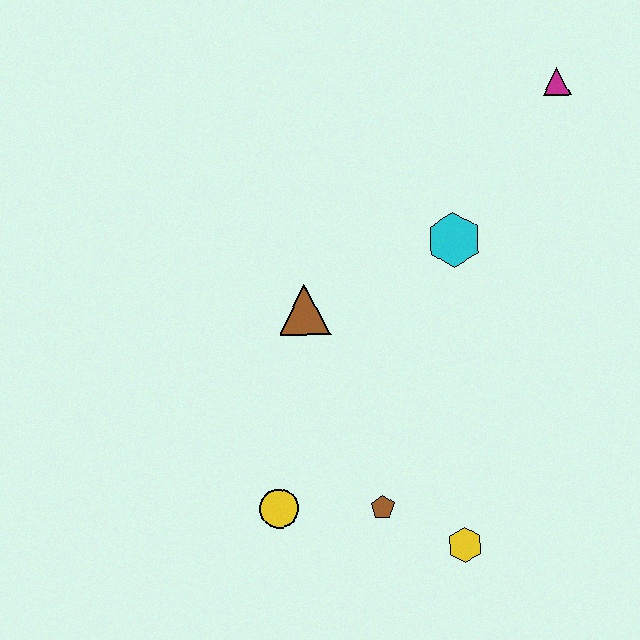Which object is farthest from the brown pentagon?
The magenta triangle is farthest from the brown pentagon.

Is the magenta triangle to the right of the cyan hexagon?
Yes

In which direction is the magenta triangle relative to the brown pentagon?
The magenta triangle is above the brown pentagon.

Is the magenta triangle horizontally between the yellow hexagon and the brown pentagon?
No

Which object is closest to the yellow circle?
The brown pentagon is closest to the yellow circle.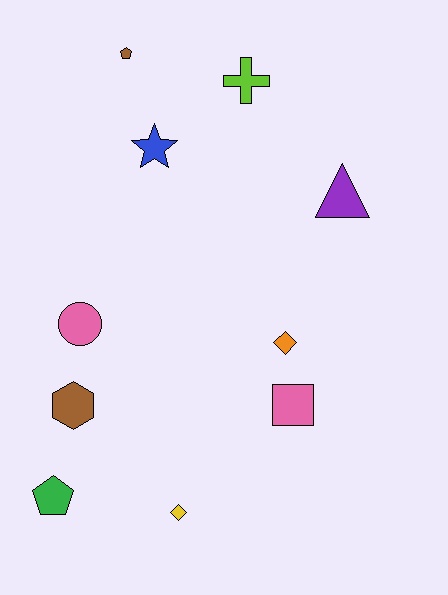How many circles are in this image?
There is 1 circle.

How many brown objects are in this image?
There are 2 brown objects.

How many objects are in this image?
There are 10 objects.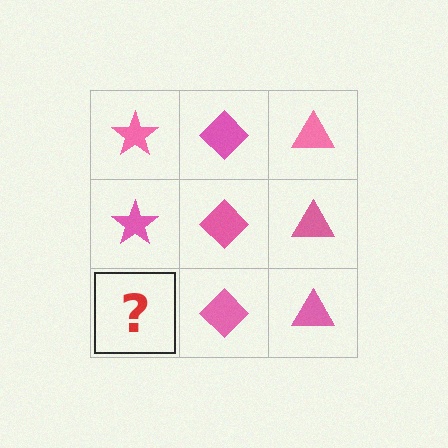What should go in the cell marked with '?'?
The missing cell should contain a pink star.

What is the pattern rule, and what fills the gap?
The rule is that each column has a consistent shape. The gap should be filled with a pink star.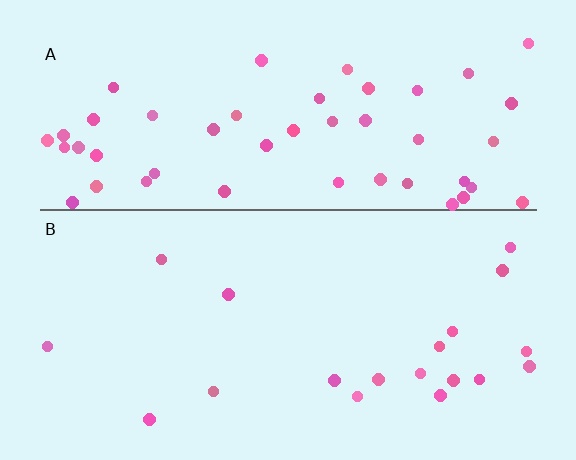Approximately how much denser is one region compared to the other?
Approximately 2.6× — region A over region B.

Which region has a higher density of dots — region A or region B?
A (the top).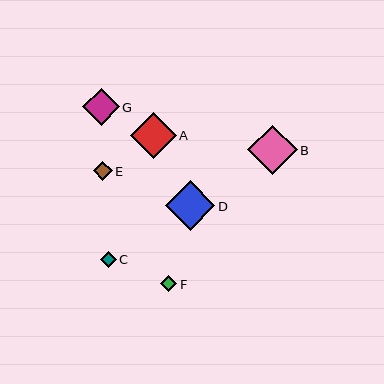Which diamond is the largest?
Diamond D is the largest with a size of approximately 49 pixels.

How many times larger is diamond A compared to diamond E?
Diamond A is approximately 2.5 times the size of diamond E.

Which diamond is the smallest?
Diamond C is the smallest with a size of approximately 15 pixels.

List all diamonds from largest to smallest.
From largest to smallest: D, B, A, G, E, F, C.